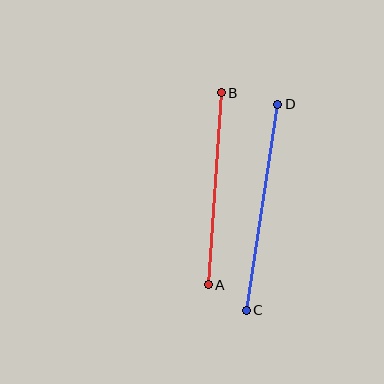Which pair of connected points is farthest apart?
Points C and D are farthest apart.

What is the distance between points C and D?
The distance is approximately 209 pixels.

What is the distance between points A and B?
The distance is approximately 192 pixels.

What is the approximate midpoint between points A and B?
The midpoint is at approximately (215, 189) pixels.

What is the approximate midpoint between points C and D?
The midpoint is at approximately (262, 207) pixels.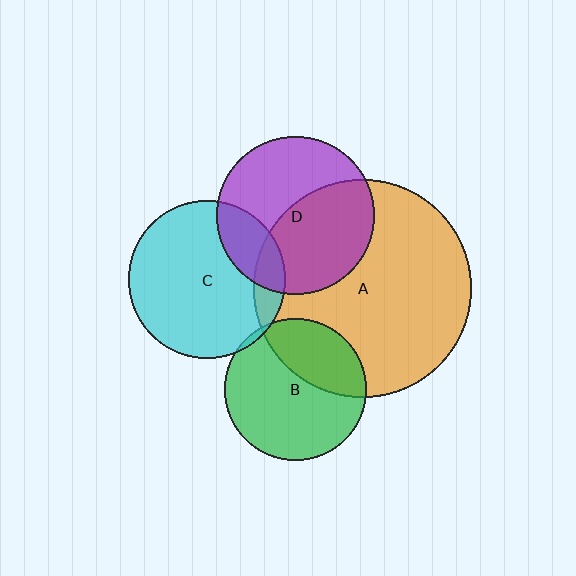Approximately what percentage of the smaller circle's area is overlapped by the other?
Approximately 50%.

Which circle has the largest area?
Circle A (orange).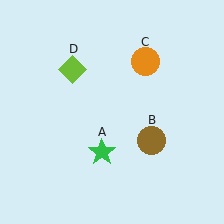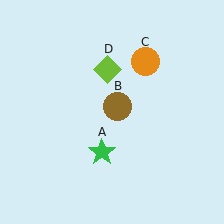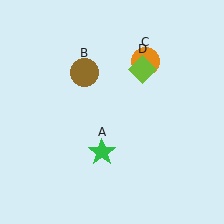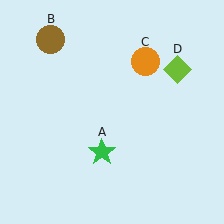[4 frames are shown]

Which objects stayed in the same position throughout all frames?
Green star (object A) and orange circle (object C) remained stationary.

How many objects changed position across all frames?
2 objects changed position: brown circle (object B), lime diamond (object D).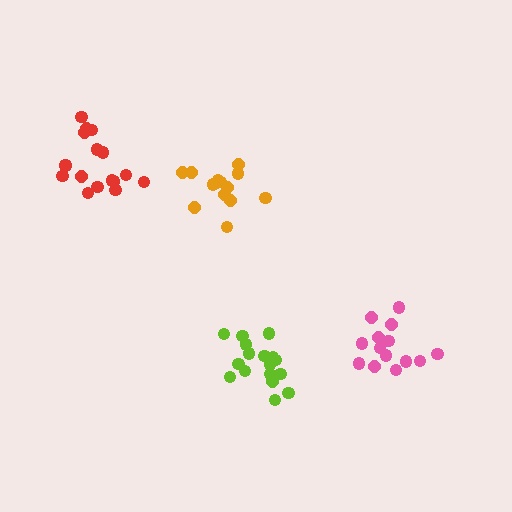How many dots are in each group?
Group 1: 14 dots, Group 2: 14 dots, Group 3: 17 dots, Group 4: 17 dots (62 total).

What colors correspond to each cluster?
The clusters are colored: pink, orange, lime, red.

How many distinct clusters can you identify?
There are 4 distinct clusters.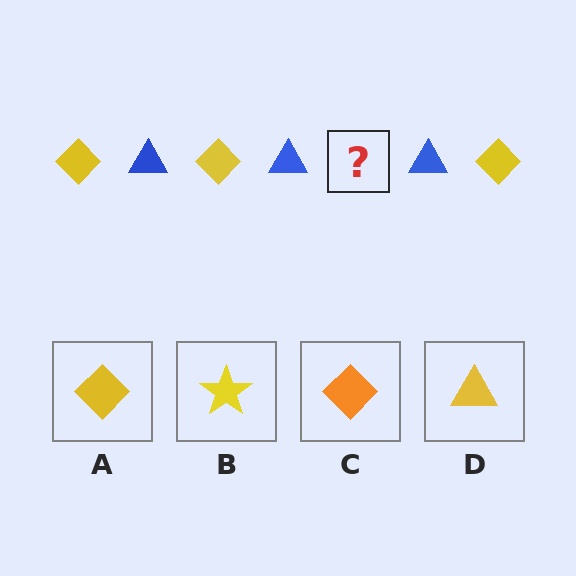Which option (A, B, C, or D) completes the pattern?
A.